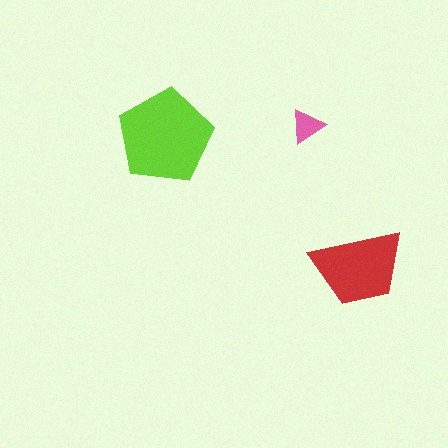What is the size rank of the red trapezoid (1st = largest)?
2nd.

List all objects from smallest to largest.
The pink triangle, the red trapezoid, the lime pentagon.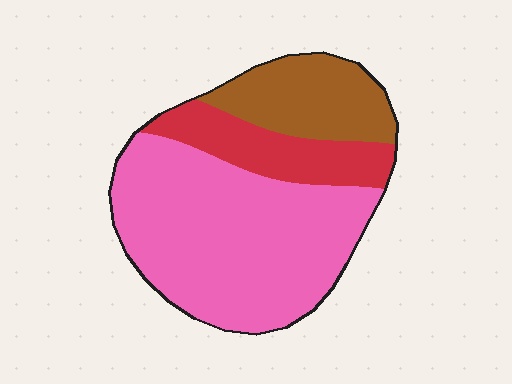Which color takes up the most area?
Pink, at roughly 60%.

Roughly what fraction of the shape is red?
Red takes up about one fifth (1/5) of the shape.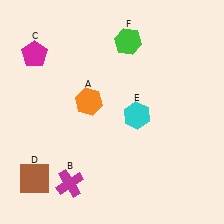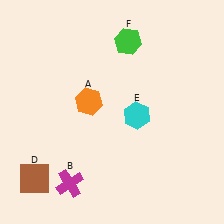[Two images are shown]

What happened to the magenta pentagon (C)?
The magenta pentagon (C) was removed in Image 2. It was in the top-left area of Image 1.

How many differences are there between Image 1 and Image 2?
There is 1 difference between the two images.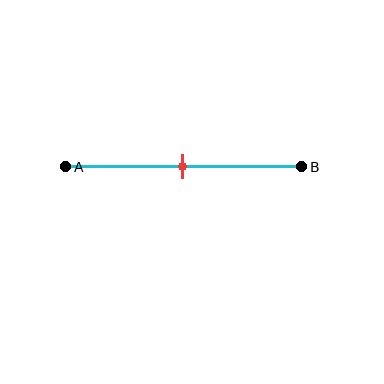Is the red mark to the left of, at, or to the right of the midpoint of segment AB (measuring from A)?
The red mark is approximately at the midpoint of segment AB.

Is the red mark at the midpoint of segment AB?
Yes, the mark is approximately at the midpoint.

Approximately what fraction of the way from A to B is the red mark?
The red mark is approximately 50% of the way from A to B.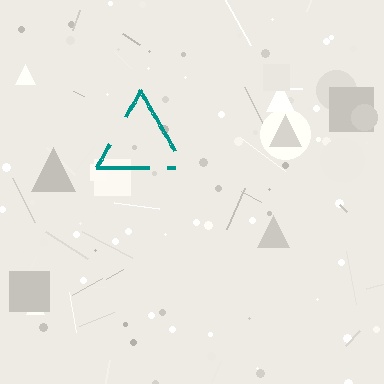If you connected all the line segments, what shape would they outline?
They would outline a triangle.